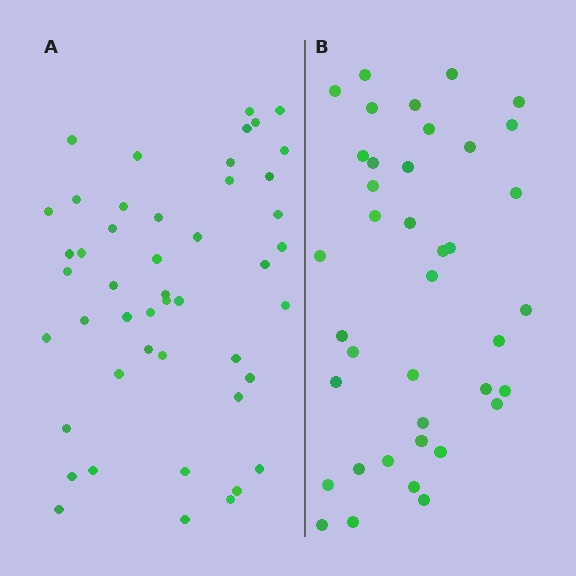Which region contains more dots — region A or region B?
Region A (the left region) has more dots.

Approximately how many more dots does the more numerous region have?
Region A has roughly 8 or so more dots than region B.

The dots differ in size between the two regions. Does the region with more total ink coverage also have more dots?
No. Region B has more total ink coverage because its dots are larger, but region A actually contains more individual dots. Total area can be misleading — the number of items is what matters here.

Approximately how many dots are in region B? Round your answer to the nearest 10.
About 40 dots. (The exact count is 39, which rounds to 40.)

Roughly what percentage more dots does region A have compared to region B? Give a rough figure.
About 20% more.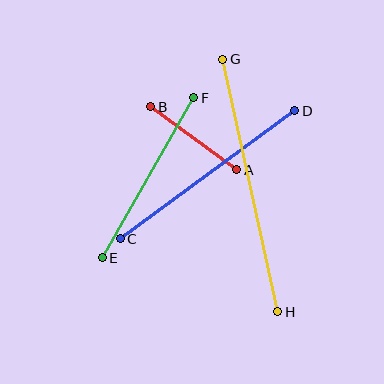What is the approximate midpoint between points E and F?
The midpoint is at approximately (148, 178) pixels.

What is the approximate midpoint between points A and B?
The midpoint is at approximately (194, 138) pixels.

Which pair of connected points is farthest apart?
Points G and H are farthest apart.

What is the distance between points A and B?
The distance is approximately 107 pixels.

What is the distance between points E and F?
The distance is approximately 184 pixels.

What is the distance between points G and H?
The distance is approximately 259 pixels.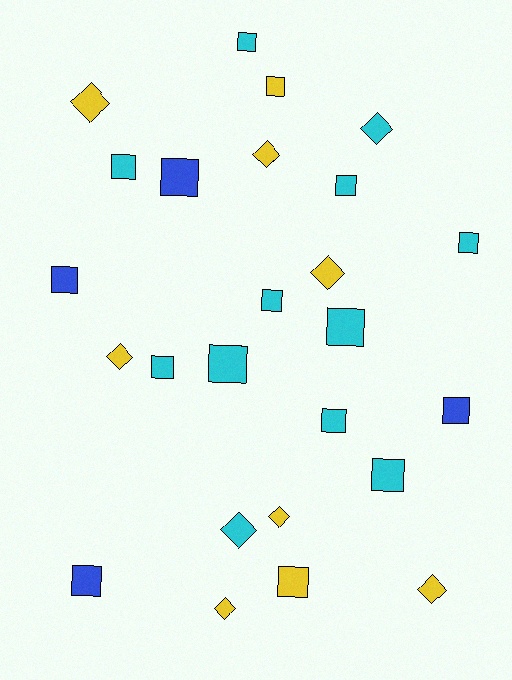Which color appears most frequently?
Cyan, with 12 objects.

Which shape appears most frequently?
Square, with 16 objects.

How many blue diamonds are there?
There are no blue diamonds.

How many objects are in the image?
There are 25 objects.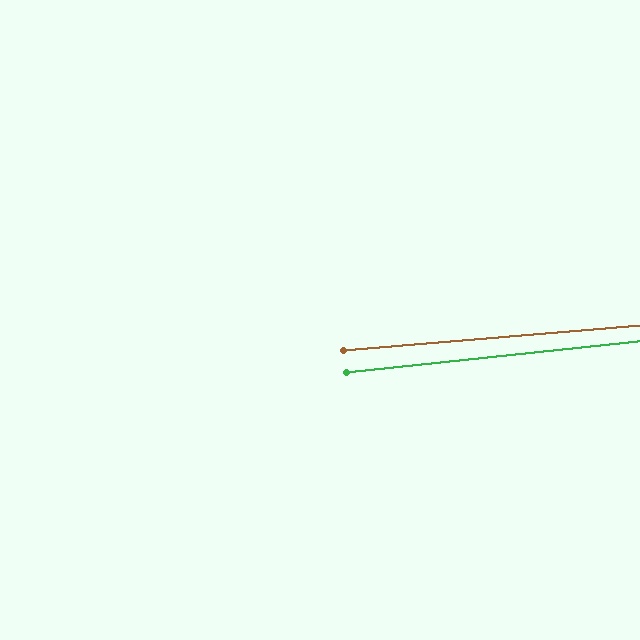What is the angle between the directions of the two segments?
Approximately 1 degree.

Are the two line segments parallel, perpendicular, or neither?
Parallel — their directions differ by only 1.4°.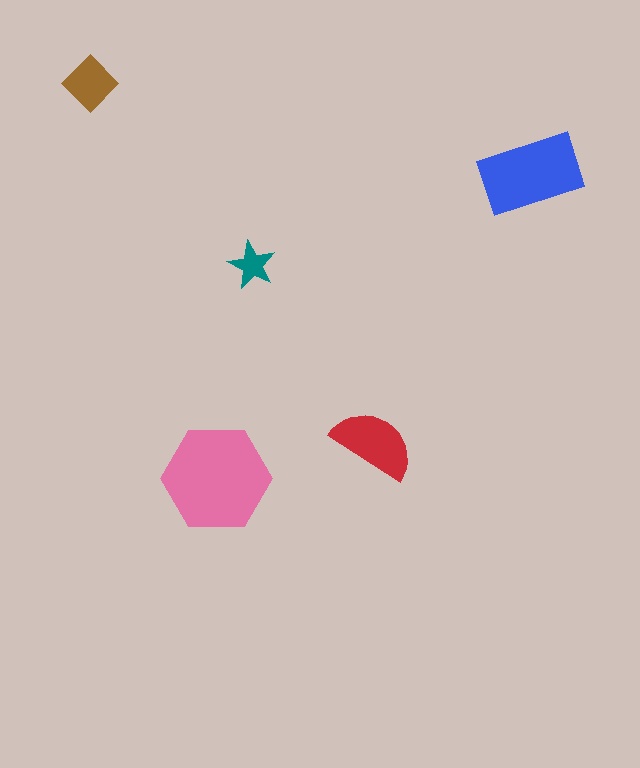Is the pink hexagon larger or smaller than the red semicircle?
Larger.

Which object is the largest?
The pink hexagon.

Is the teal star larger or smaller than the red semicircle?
Smaller.